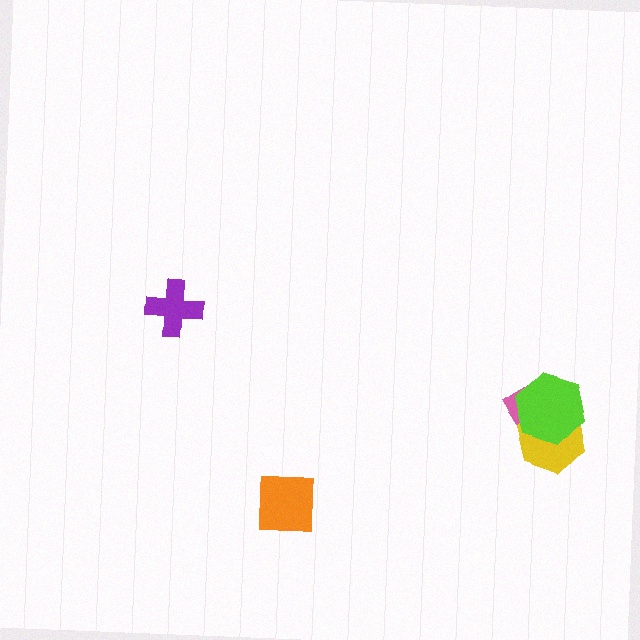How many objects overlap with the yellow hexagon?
2 objects overlap with the yellow hexagon.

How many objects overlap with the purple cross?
0 objects overlap with the purple cross.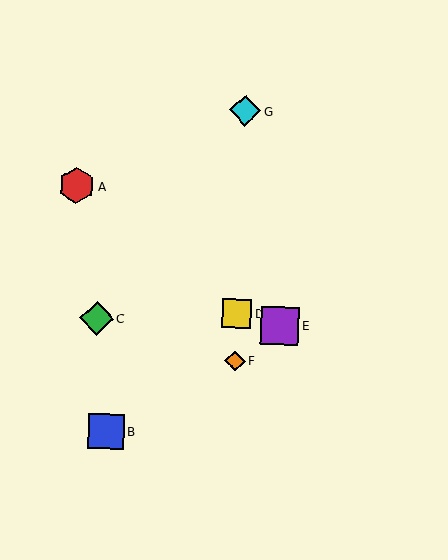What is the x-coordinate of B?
Object B is at x≈106.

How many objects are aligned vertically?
3 objects (D, F, G) are aligned vertically.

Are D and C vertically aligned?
No, D is at x≈237 and C is at x≈97.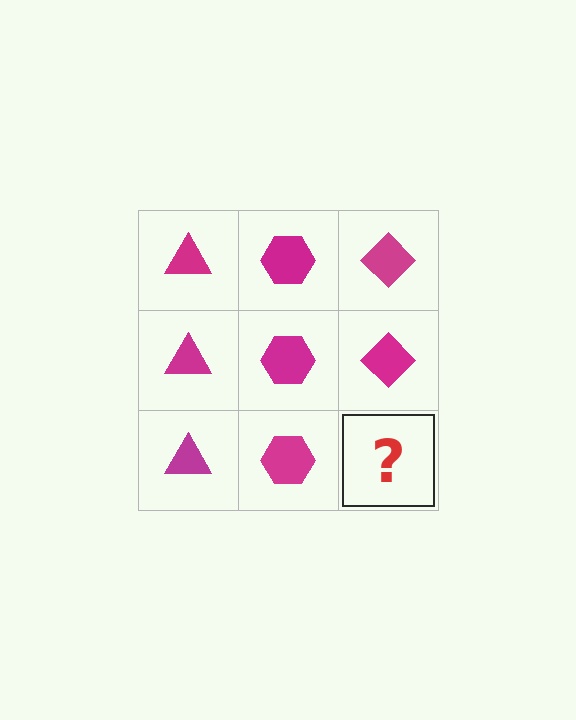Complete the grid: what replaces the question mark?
The question mark should be replaced with a magenta diamond.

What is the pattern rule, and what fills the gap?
The rule is that each column has a consistent shape. The gap should be filled with a magenta diamond.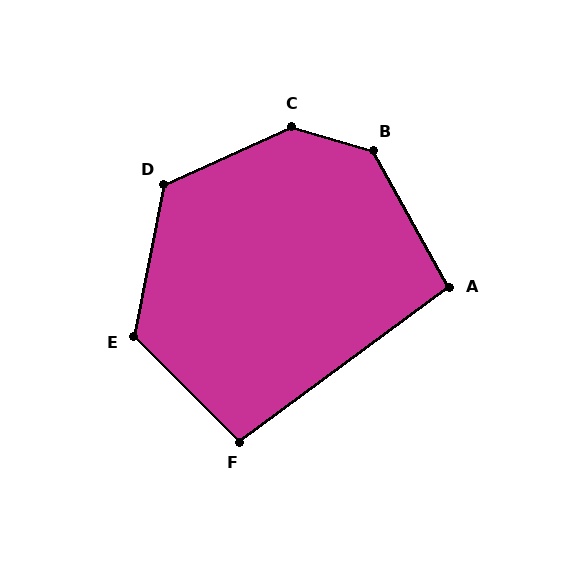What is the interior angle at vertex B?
Approximately 136 degrees (obtuse).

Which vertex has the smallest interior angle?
A, at approximately 97 degrees.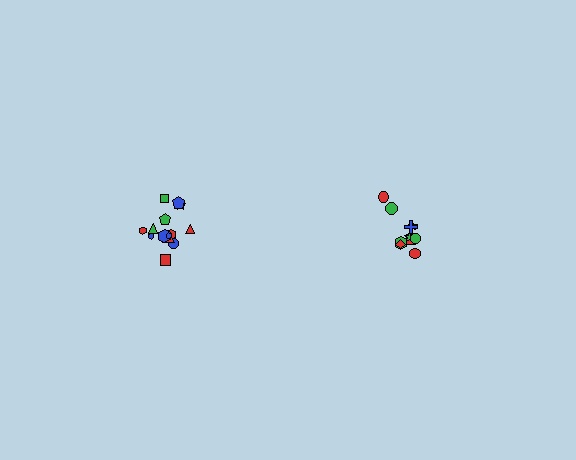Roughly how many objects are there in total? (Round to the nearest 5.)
Roughly 25 objects in total.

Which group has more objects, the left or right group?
The left group.